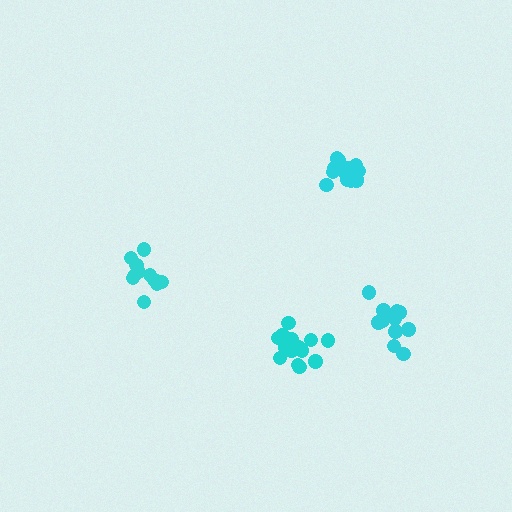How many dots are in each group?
Group 1: 15 dots, Group 2: 15 dots, Group 3: 11 dots, Group 4: 13 dots (54 total).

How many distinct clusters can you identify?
There are 4 distinct clusters.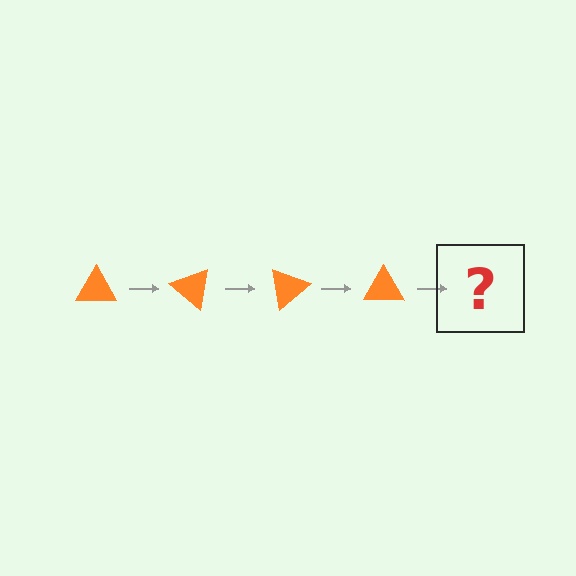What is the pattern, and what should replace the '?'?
The pattern is that the triangle rotates 40 degrees each step. The '?' should be an orange triangle rotated 160 degrees.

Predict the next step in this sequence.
The next step is an orange triangle rotated 160 degrees.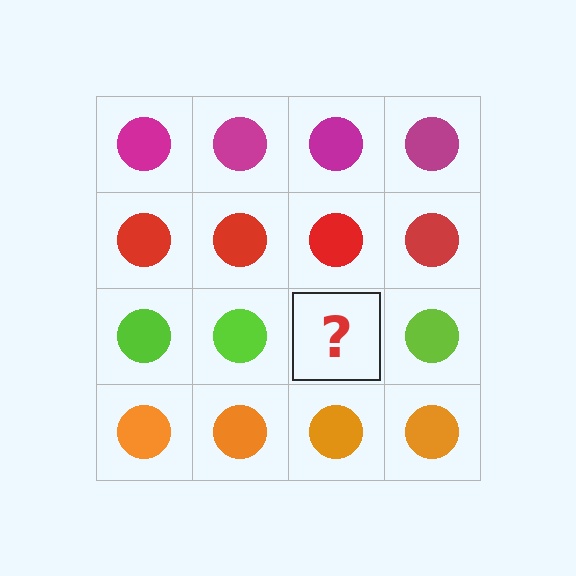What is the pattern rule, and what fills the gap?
The rule is that each row has a consistent color. The gap should be filled with a lime circle.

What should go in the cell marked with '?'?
The missing cell should contain a lime circle.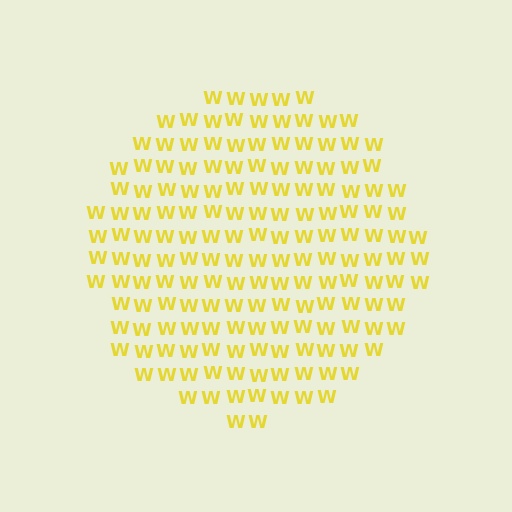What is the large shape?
The large shape is a circle.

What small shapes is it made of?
It is made of small letter W's.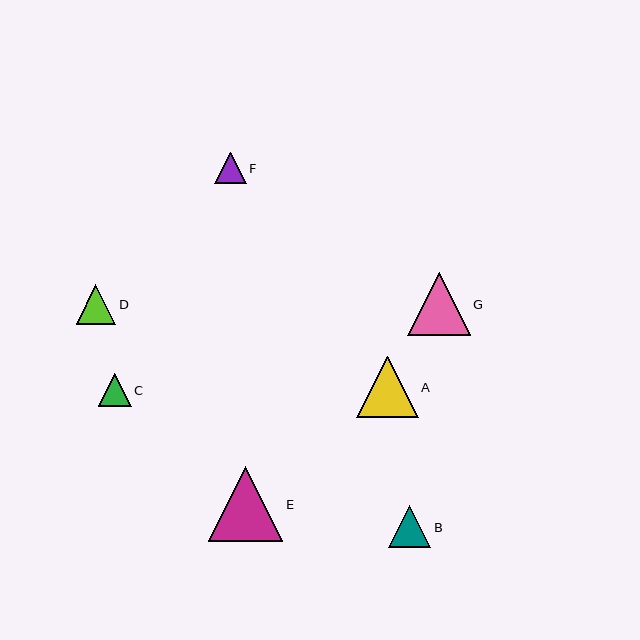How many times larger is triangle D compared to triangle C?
Triangle D is approximately 1.2 times the size of triangle C.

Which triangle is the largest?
Triangle E is the largest with a size of approximately 74 pixels.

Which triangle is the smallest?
Triangle F is the smallest with a size of approximately 31 pixels.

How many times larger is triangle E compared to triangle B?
Triangle E is approximately 1.8 times the size of triangle B.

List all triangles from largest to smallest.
From largest to smallest: E, G, A, B, D, C, F.